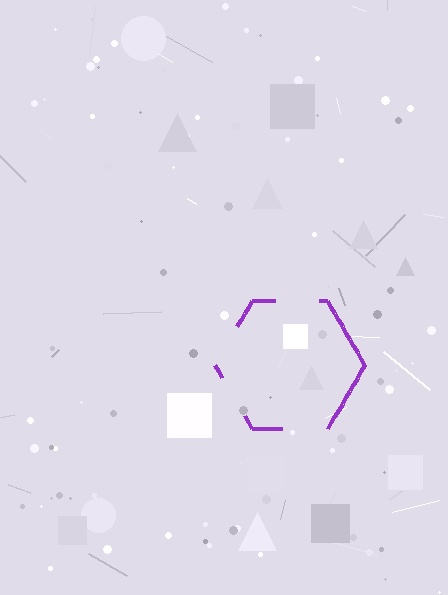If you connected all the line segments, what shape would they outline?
They would outline a hexagon.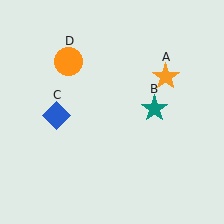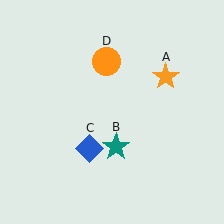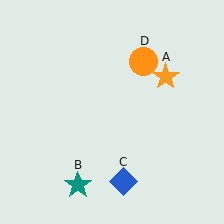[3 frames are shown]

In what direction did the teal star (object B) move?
The teal star (object B) moved down and to the left.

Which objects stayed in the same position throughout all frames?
Orange star (object A) remained stationary.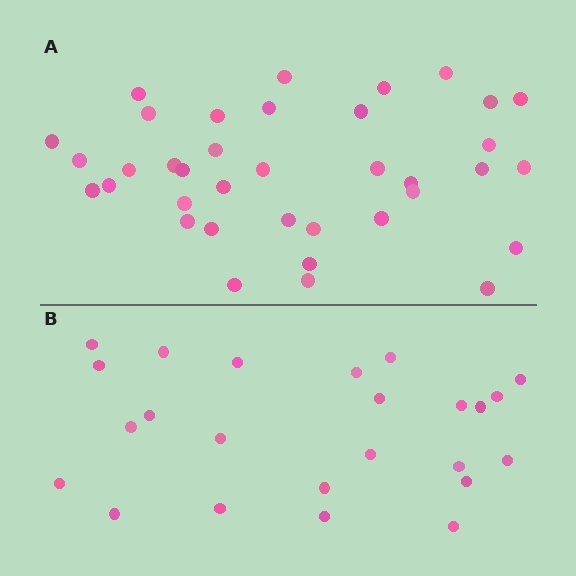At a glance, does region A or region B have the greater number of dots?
Region A (the top region) has more dots.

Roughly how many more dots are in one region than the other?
Region A has approximately 15 more dots than region B.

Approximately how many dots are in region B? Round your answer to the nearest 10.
About 20 dots. (The exact count is 24, which rounds to 20.)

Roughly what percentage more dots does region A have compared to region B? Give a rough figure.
About 55% more.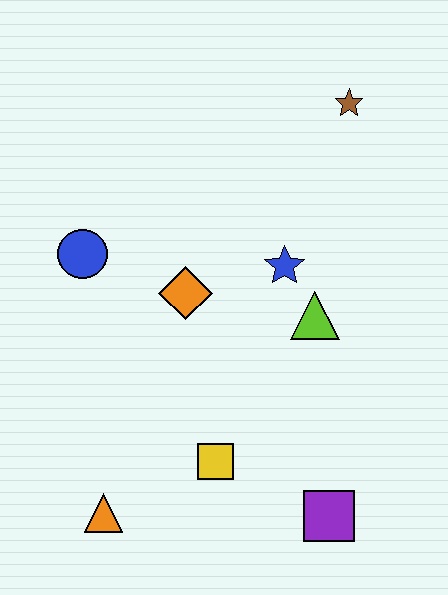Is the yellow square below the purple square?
No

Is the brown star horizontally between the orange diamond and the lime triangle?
No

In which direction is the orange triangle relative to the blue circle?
The orange triangle is below the blue circle.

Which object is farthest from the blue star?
The orange triangle is farthest from the blue star.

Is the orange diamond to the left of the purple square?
Yes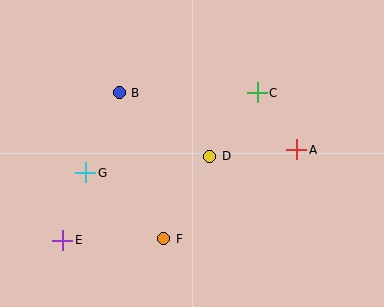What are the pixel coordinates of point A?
Point A is at (297, 150).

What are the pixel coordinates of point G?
Point G is at (86, 173).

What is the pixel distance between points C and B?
The distance between C and B is 138 pixels.